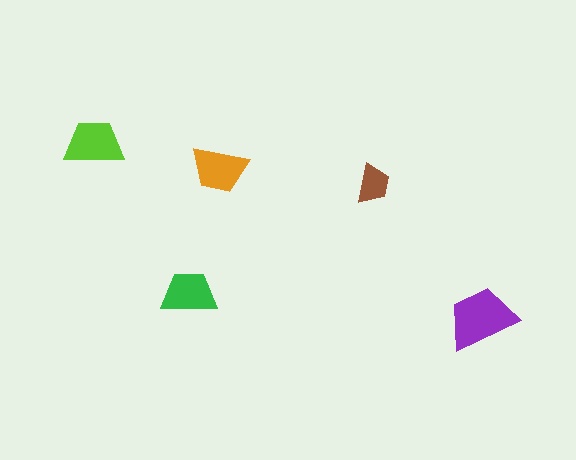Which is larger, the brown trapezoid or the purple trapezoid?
The purple one.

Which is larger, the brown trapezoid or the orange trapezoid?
The orange one.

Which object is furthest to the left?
The lime trapezoid is leftmost.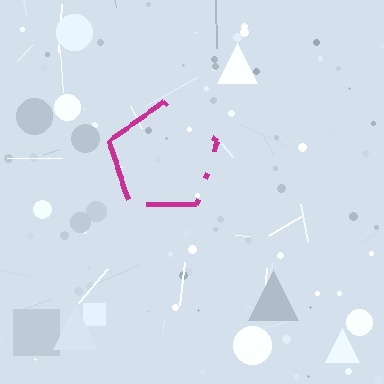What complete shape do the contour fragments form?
The contour fragments form a pentagon.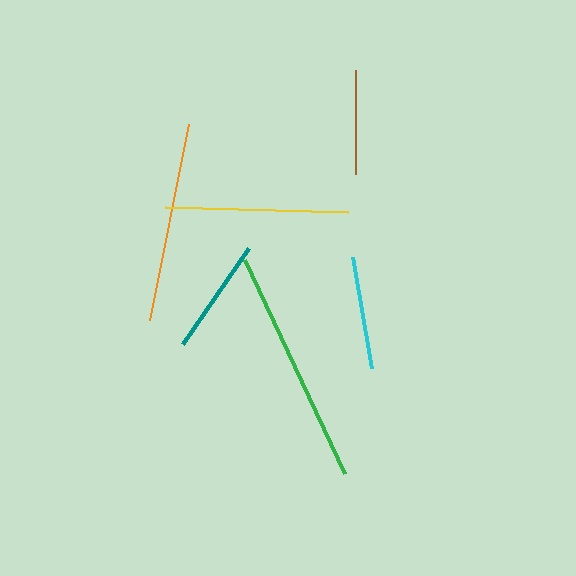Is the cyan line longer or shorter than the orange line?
The orange line is longer than the cyan line.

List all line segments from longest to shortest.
From longest to shortest: green, orange, yellow, teal, cyan, brown.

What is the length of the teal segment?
The teal segment is approximately 116 pixels long.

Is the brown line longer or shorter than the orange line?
The orange line is longer than the brown line.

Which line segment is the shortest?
The brown line is the shortest at approximately 104 pixels.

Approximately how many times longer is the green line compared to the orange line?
The green line is approximately 1.2 times the length of the orange line.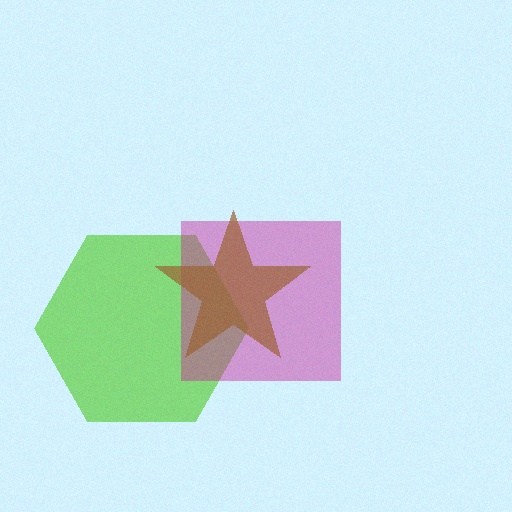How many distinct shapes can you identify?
There are 3 distinct shapes: a lime hexagon, a magenta square, a brown star.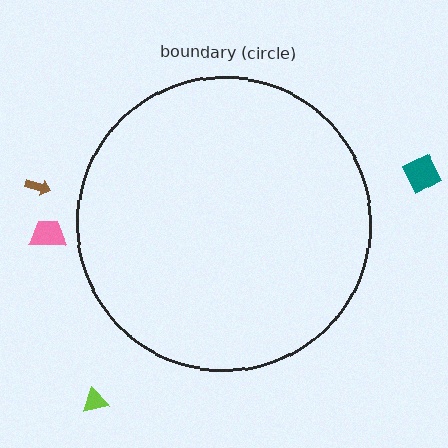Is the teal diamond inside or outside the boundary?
Outside.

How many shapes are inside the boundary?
0 inside, 4 outside.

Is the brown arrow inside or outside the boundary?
Outside.